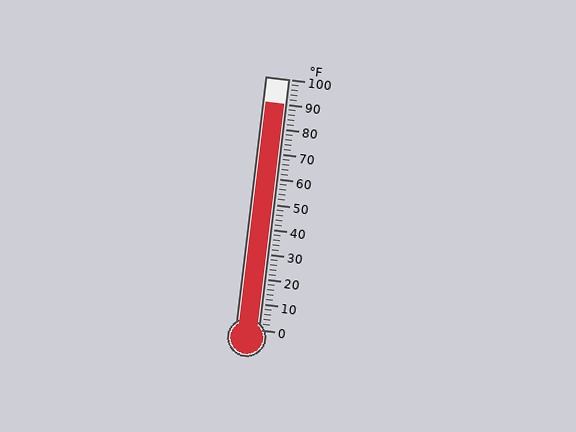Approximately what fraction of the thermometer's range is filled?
The thermometer is filled to approximately 90% of its range.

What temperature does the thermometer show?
The thermometer shows approximately 90°F.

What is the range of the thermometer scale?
The thermometer scale ranges from 0°F to 100°F.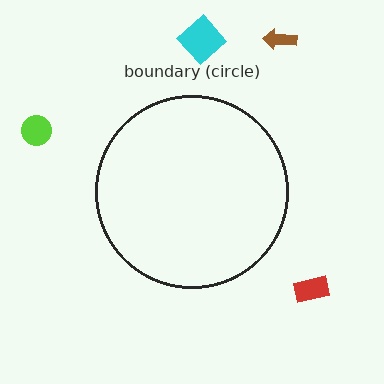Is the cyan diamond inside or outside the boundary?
Outside.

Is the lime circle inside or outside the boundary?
Outside.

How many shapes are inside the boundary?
0 inside, 4 outside.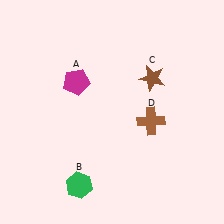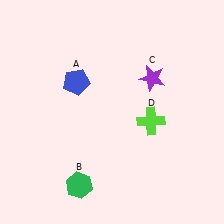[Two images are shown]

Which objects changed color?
A changed from magenta to blue. C changed from brown to purple. D changed from brown to lime.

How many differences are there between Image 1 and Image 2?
There are 3 differences between the two images.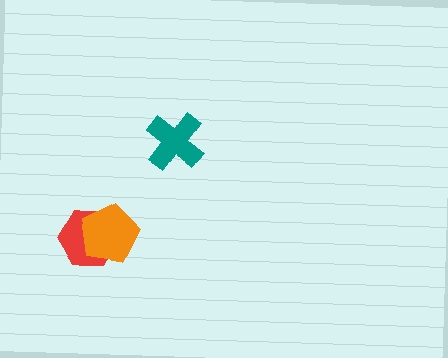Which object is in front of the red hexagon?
The orange pentagon is in front of the red hexagon.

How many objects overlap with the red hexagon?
1 object overlaps with the red hexagon.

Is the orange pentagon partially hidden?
No, no other shape covers it.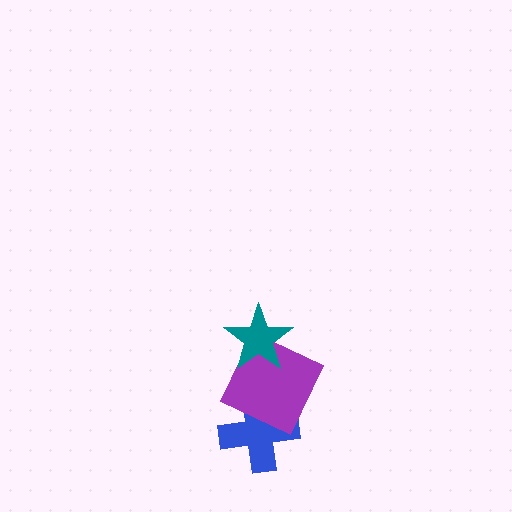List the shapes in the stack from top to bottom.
From top to bottom: the teal star, the purple square, the blue cross.